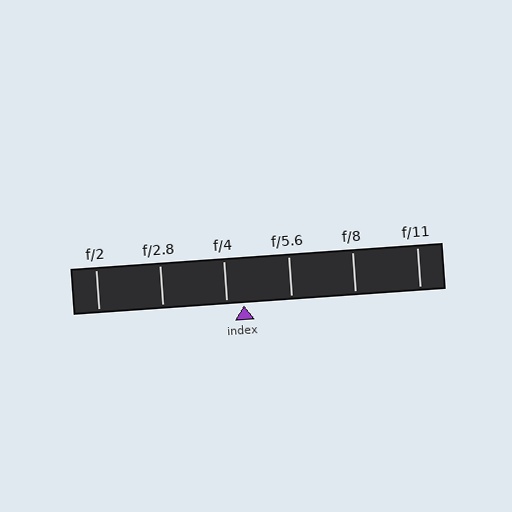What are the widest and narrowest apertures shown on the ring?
The widest aperture shown is f/2 and the narrowest is f/11.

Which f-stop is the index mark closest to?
The index mark is closest to f/4.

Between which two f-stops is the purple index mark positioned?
The index mark is between f/4 and f/5.6.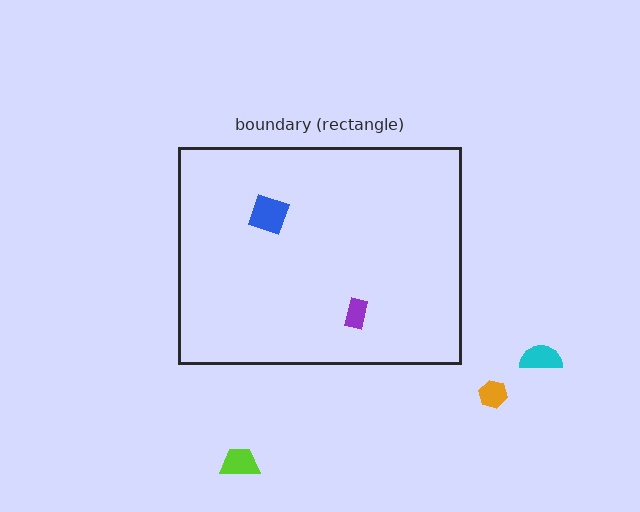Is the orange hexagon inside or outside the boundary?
Outside.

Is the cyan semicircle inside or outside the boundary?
Outside.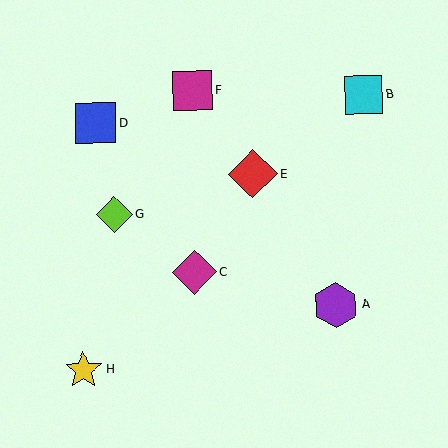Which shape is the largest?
The red diamond (labeled E) is the largest.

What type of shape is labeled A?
Shape A is a purple hexagon.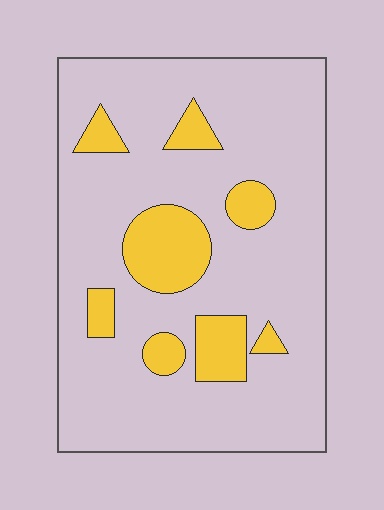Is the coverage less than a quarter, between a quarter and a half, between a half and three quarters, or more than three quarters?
Less than a quarter.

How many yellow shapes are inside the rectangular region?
8.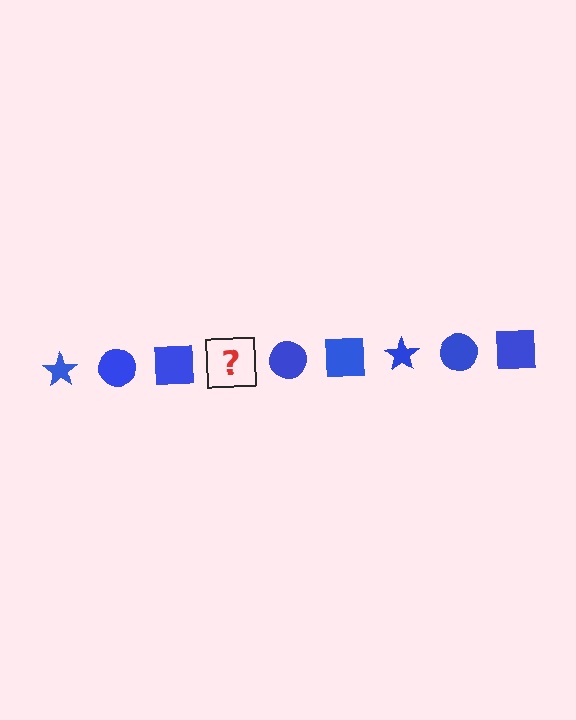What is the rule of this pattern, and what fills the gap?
The rule is that the pattern cycles through star, circle, square shapes in blue. The gap should be filled with a blue star.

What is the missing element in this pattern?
The missing element is a blue star.